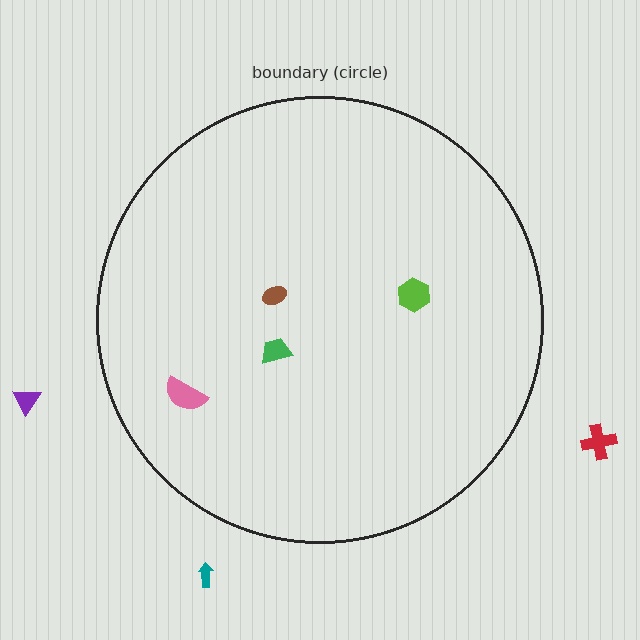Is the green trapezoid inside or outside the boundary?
Inside.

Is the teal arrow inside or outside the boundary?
Outside.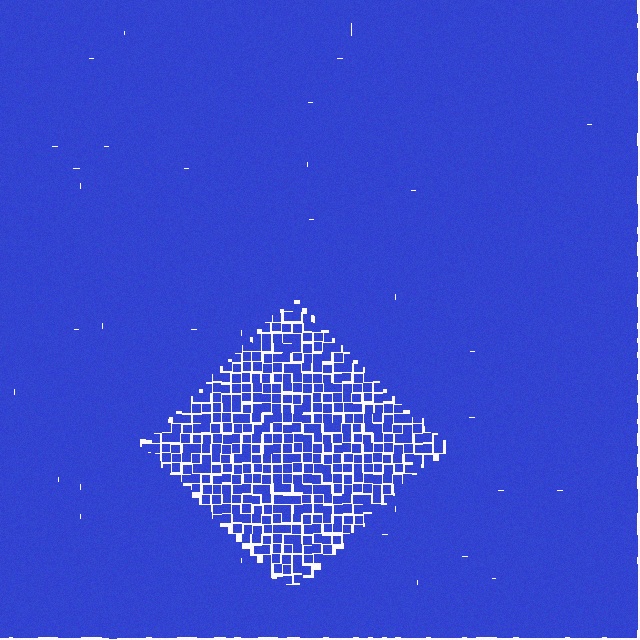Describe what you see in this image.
The image contains small blue elements arranged at two different densities. A diamond-shaped region is visible where the elements are less densely packed than the surrounding area.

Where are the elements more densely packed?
The elements are more densely packed outside the diamond boundary.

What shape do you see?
I see a diamond.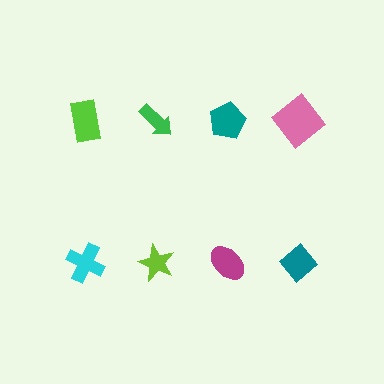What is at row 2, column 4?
A teal diamond.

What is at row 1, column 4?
A pink diamond.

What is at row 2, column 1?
A cyan cross.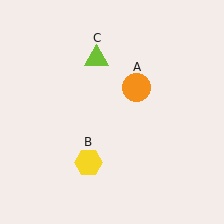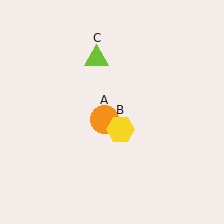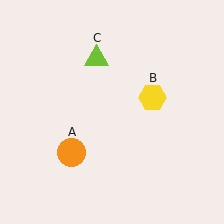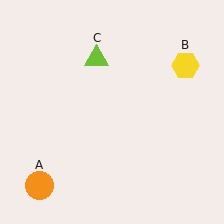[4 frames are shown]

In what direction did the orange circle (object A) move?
The orange circle (object A) moved down and to the left.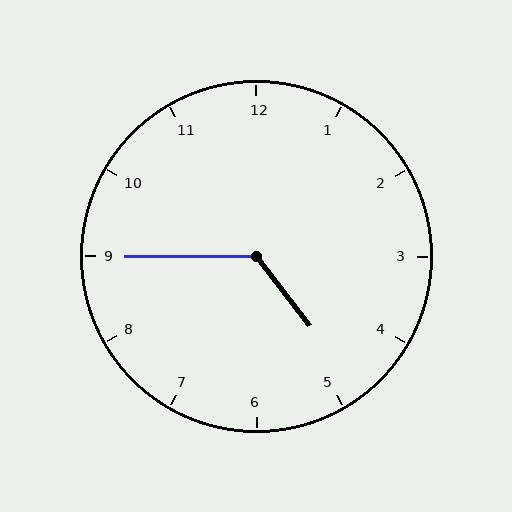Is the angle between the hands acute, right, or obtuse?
It is obtuse.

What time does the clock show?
4:45.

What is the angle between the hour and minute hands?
Approximately 128 degrees.